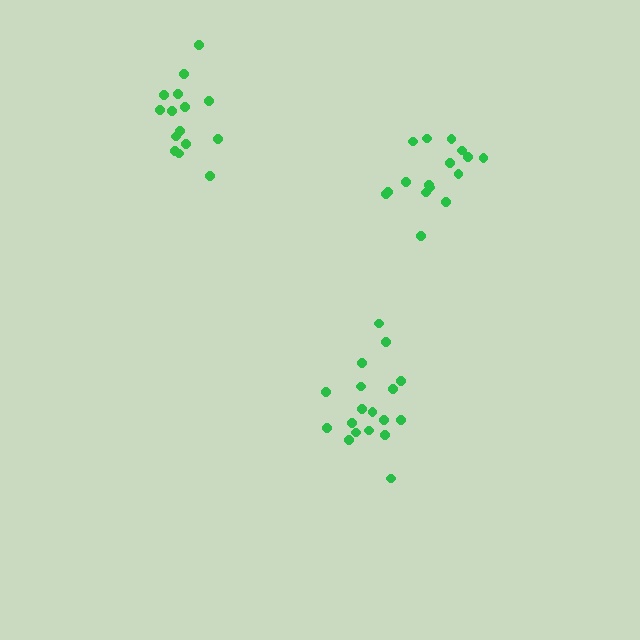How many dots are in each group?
Group 1: 18 dots, Group 2: 15 dots, Group 3: 16 dots (49 total).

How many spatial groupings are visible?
There are 3 spatial groupings.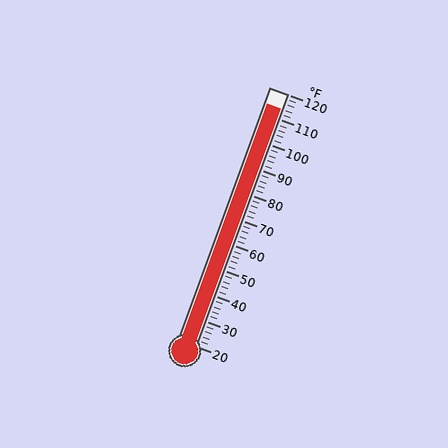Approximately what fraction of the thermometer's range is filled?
The thermometer is filled to approximately 95% of its range.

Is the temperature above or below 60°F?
The temperature is above 60°F.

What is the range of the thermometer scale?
The thermometer scale ranges from 20°F to 120°F.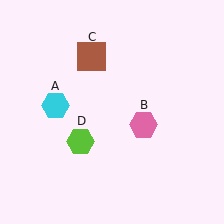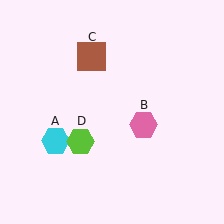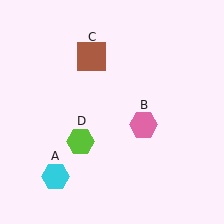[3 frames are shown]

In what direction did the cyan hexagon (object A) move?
The cyan hexagon (object A) moved down.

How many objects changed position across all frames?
1 object changed position: cyan hexagon (object A).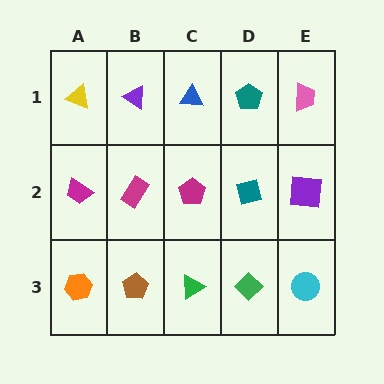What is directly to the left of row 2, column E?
A teal square.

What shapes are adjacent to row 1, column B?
A magenta rectangle (row 2, column B), a yellow triangle (row 1, column A), a blue triangle (row 1, column C).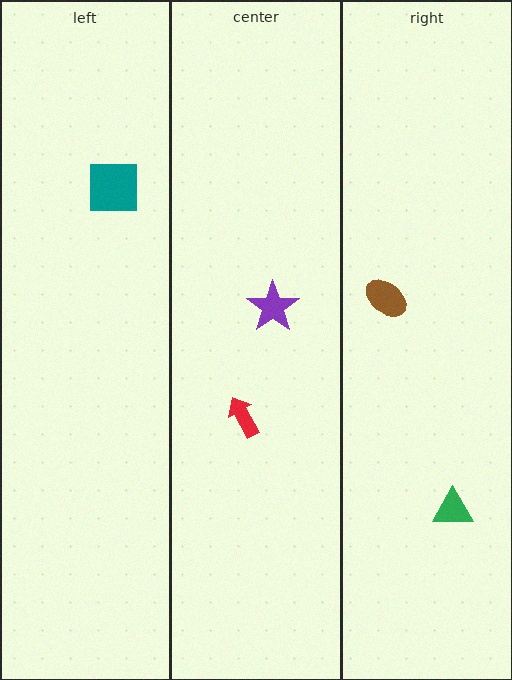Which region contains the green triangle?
The right region.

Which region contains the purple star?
The center region.